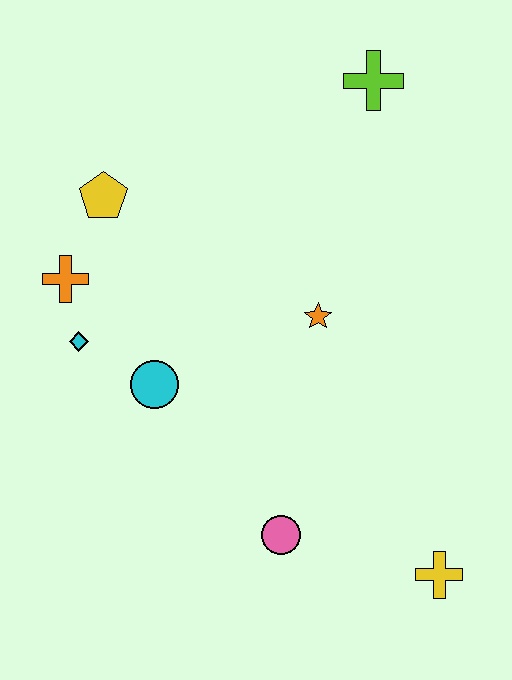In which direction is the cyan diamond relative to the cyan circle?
The cyan diamond is to the left of the cyan circle.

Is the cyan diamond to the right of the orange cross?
Yes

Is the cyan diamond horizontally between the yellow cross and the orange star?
No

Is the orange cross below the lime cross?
Yes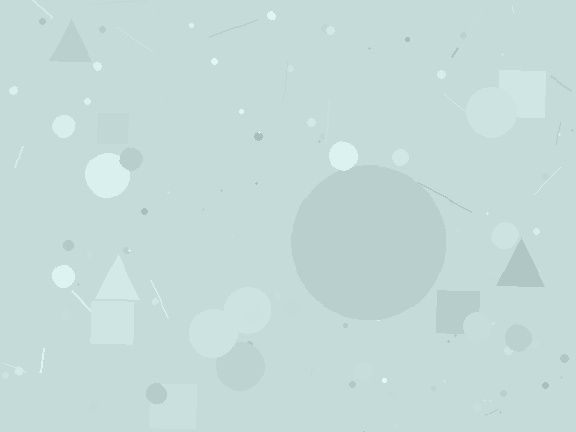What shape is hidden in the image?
A circle is hidden in the image.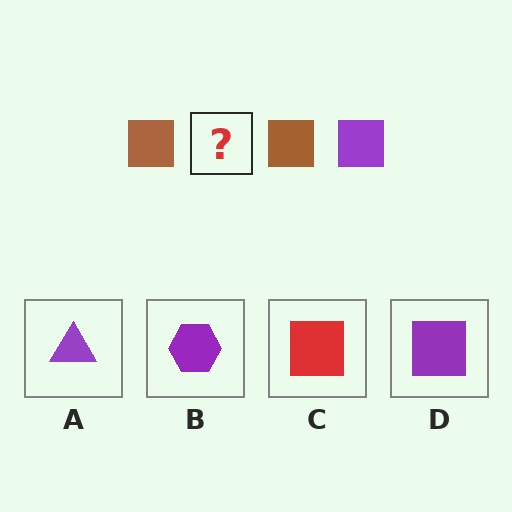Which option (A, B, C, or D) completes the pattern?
D.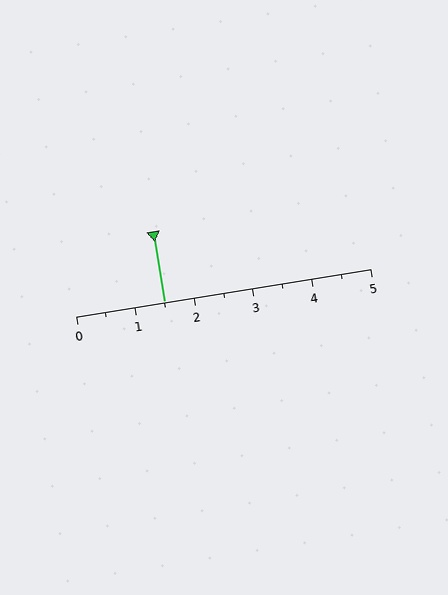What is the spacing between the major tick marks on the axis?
The major ticks are spaced 1 apart.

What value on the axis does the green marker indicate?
The marker indicates approximately 1.5.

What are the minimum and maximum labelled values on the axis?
The axis runs from 0 to 5.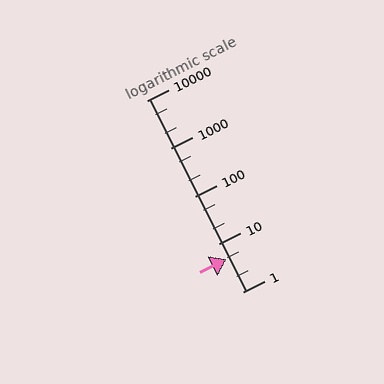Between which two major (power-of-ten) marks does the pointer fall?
The pointer is between 1 and 10.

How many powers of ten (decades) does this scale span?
The scale spans 4 decades, from 1 to 10000.